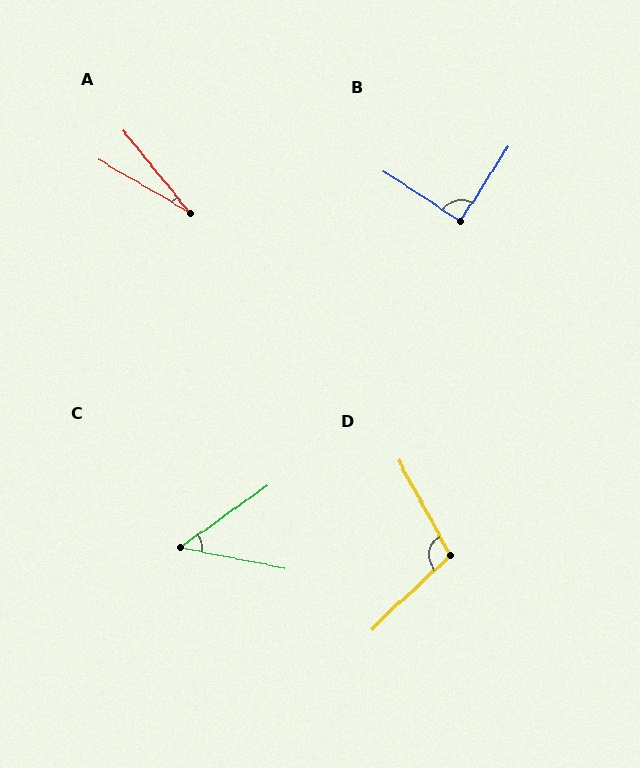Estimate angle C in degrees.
Approximately 46 degrees.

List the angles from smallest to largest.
A (21°), C (46°), B (89°), D (105°).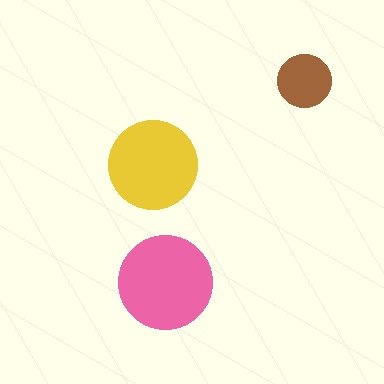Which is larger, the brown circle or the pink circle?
The pink one.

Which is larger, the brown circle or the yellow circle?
The yellow one.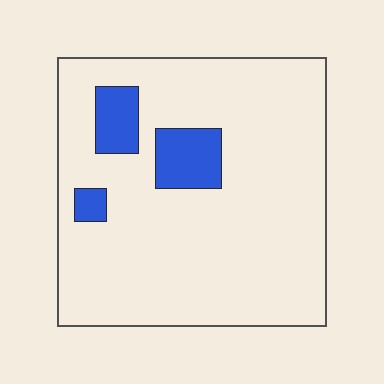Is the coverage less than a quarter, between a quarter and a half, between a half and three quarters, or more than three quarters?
Less than a quarter.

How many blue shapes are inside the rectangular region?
3.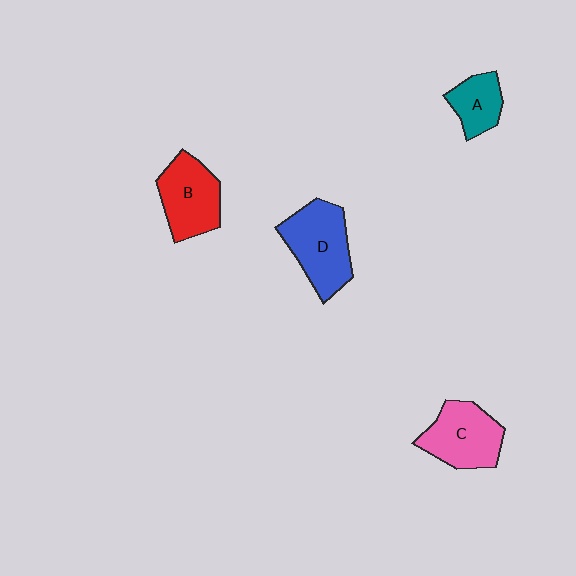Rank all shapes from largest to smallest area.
From largest to smallest: D (blue), C (pink), B (red), A (teal).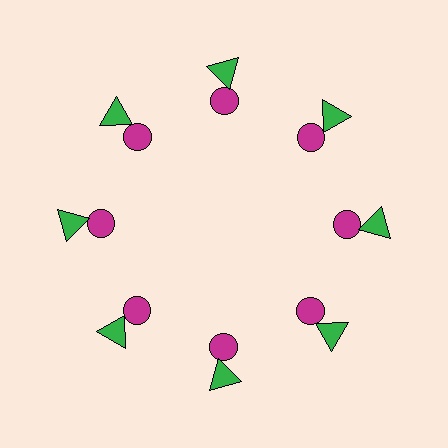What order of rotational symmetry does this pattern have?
This pattern has 8-fold rotational symmetry.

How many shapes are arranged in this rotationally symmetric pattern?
There are 16 shapes, arranged in 8 groups of 2.